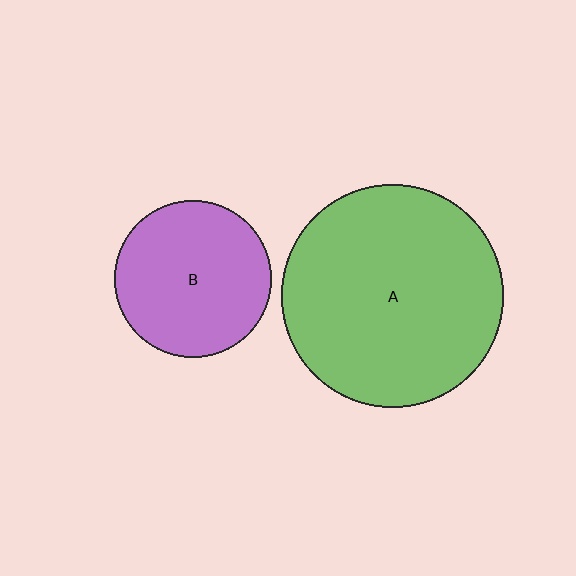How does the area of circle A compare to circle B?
Approximately 2.0 times.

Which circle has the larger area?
Circle A (green).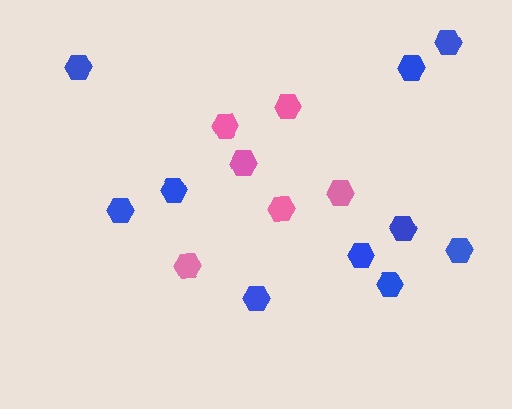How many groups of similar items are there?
There are 2 groups: one group of pink hexagons (6) and one group of blue hexagons (10).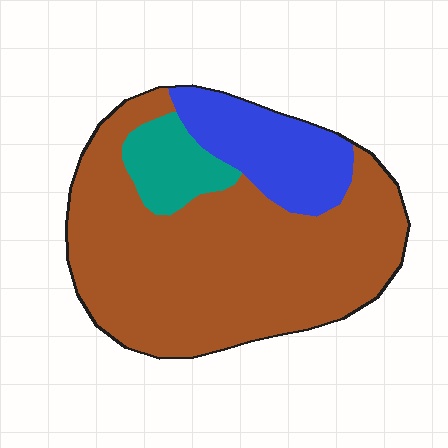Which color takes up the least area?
Teal, at roughly 10%.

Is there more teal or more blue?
Blue.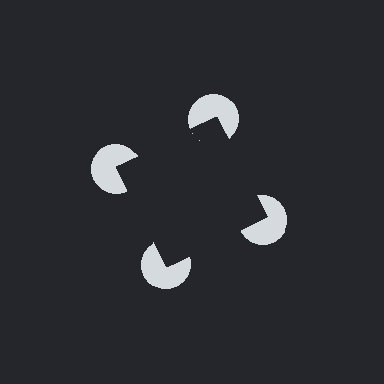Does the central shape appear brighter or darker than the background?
It typically appears slightly darker than the background, even though no actual brightness change is drawn.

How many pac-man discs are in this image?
There are 4 — one at each vertex of the illusory square.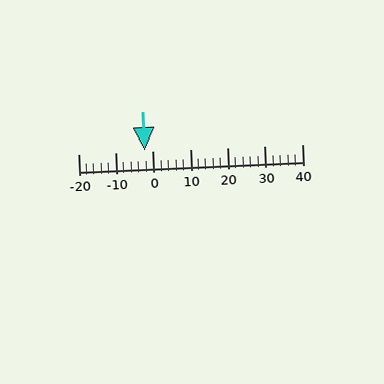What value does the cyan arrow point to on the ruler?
The cyan arrow points to approximately -2.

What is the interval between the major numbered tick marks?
The major tick marks are spaced 10 units apart.